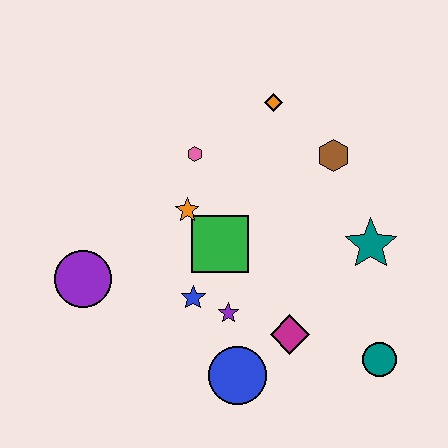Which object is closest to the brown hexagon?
The orange diamond is closest to the brown hexagon.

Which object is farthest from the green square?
The teal circle is farthest from the green square.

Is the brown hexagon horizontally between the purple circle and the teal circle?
Yes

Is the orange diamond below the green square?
No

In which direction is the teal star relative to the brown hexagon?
The teal star is below the brown hexagon.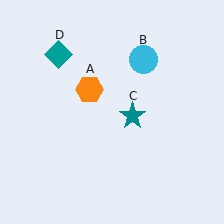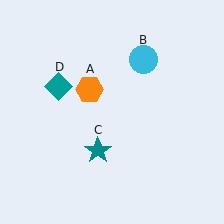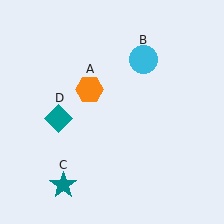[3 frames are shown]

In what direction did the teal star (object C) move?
The teal star (object C) moved down and to the left.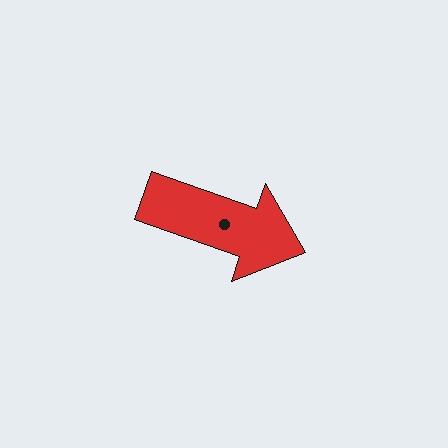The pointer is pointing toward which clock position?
Roughly 4 o'clock.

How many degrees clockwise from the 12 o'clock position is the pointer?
Approximately 109 degrees.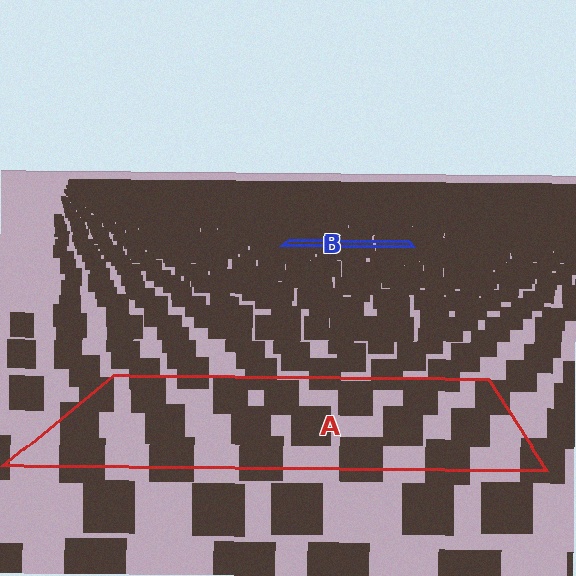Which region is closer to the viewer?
Region A is closer. The texture elements there are larger and more spread out.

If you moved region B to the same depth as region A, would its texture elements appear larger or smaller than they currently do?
They would appear larger. At a closer depth, the same texture elements are projected at a bigger on-screen size.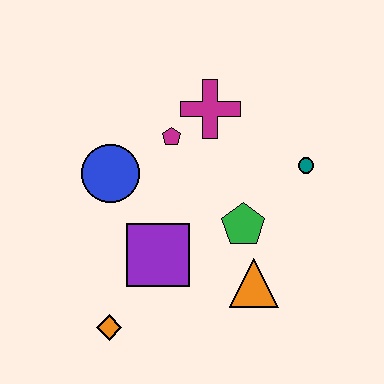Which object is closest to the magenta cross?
The magenta pentagon is closest to the magenta cross.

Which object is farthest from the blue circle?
The teal circle is farthest from the blue circle.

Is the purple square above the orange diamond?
Yes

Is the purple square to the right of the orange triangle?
No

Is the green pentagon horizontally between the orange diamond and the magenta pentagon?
No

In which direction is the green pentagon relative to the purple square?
The green pentagon is to the right of the purple square.